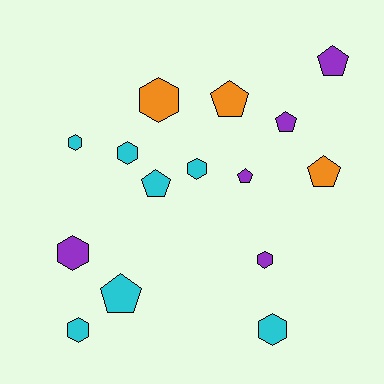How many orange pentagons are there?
There are 2 orange pentagons.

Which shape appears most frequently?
Hexagon, with 8 objects.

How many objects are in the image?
There are 15 objects.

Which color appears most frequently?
Cyan, with 7 objects.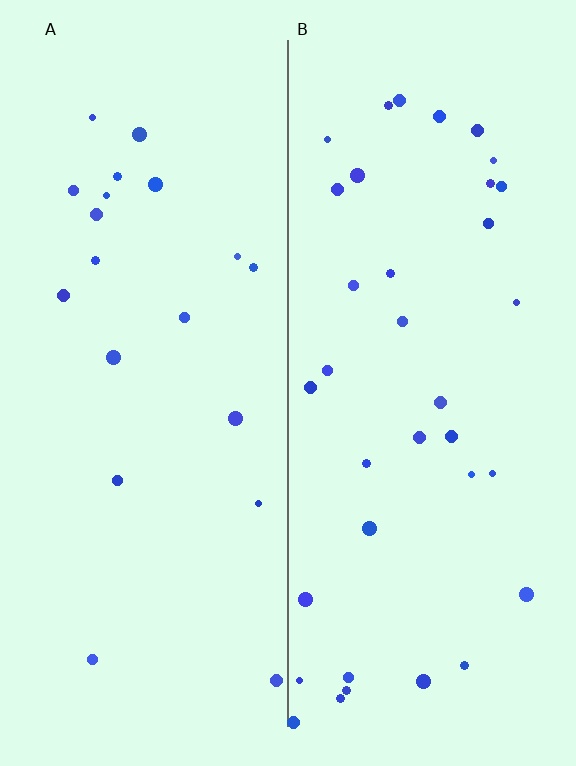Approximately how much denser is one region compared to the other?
Approximately 1.8× — region B over region A.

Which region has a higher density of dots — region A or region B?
B (the right).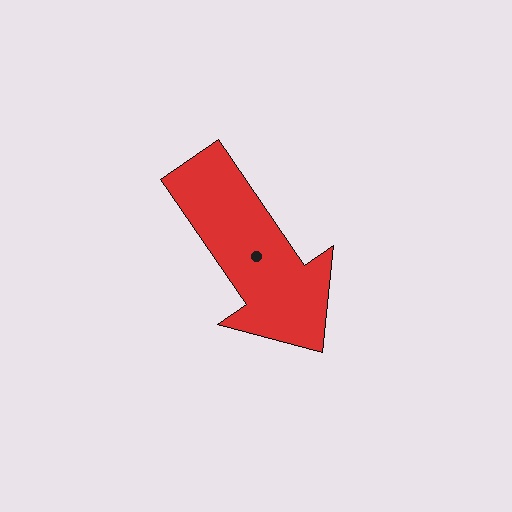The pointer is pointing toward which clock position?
Roughly 5 o'clock.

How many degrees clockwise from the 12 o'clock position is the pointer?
Approximately 145 degrees.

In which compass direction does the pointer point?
Southeast.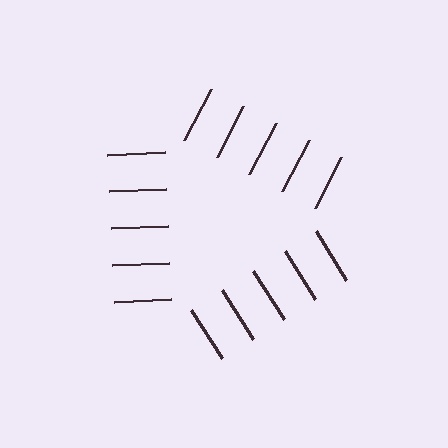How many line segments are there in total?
15 — 5 along each of the 3 edges.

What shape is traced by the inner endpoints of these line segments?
An illusory triangle — the line segments terminate on its edges but no continuous stroke is drawn.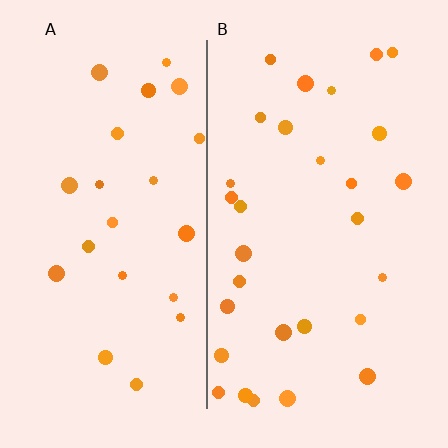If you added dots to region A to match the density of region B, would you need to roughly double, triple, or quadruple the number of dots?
Approximately double.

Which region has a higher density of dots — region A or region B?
B (the right).